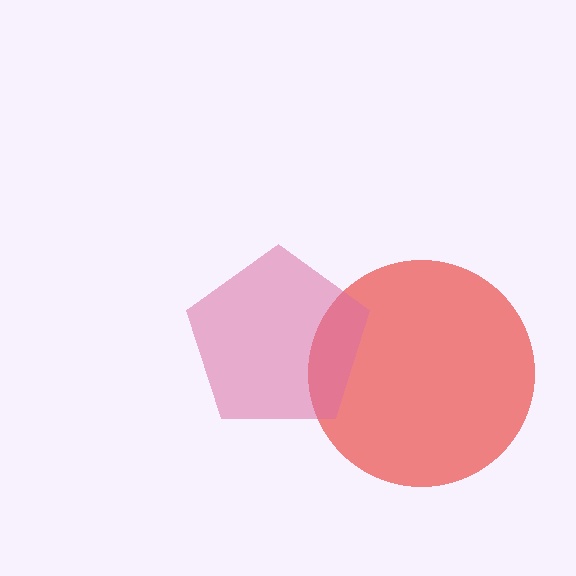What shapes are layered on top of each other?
The layered shapes are: a red circle, a pink pentagon.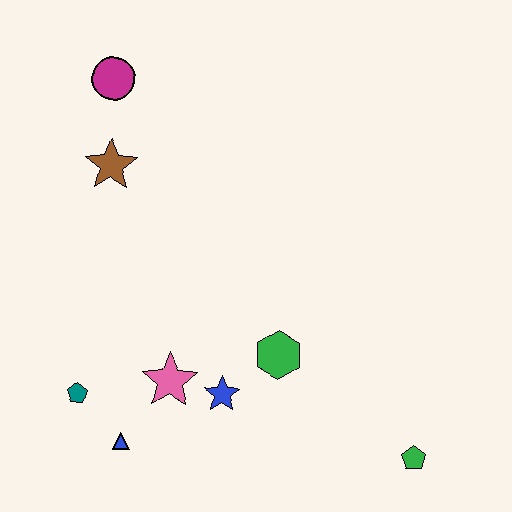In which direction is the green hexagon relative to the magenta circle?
The green hexagon is below the magenta circle.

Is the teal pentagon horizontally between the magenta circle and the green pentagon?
No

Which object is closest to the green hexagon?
The blue star is closest to the green hexagon.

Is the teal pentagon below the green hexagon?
Yes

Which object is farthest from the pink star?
The magenta circle is farthest from the pink star.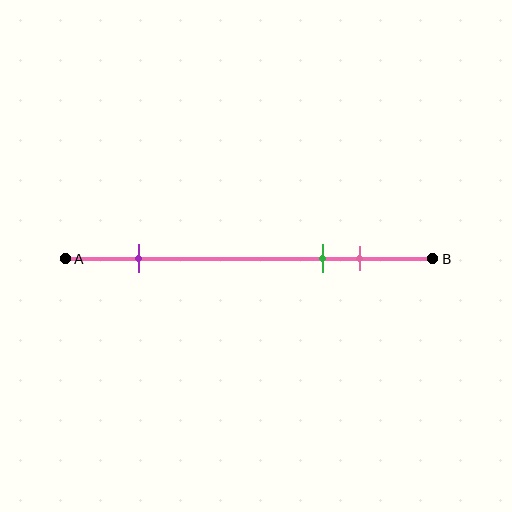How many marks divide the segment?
There are 3 marks dividing the segment.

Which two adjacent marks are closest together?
The green and pink marks are the closest adjacent pair.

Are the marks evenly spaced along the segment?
No, the marks are not evenly spaced.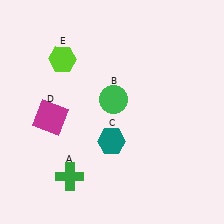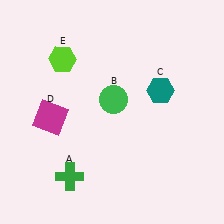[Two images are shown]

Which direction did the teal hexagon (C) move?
The teal hexagon (C) moved up.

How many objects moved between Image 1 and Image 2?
1 object moved between the two images.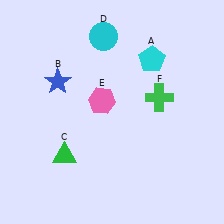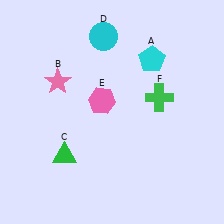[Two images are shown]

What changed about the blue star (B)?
In Image 1, B is blue. In Image 2, it changed to pink.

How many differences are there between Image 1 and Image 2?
There is 1 difference between the two images.